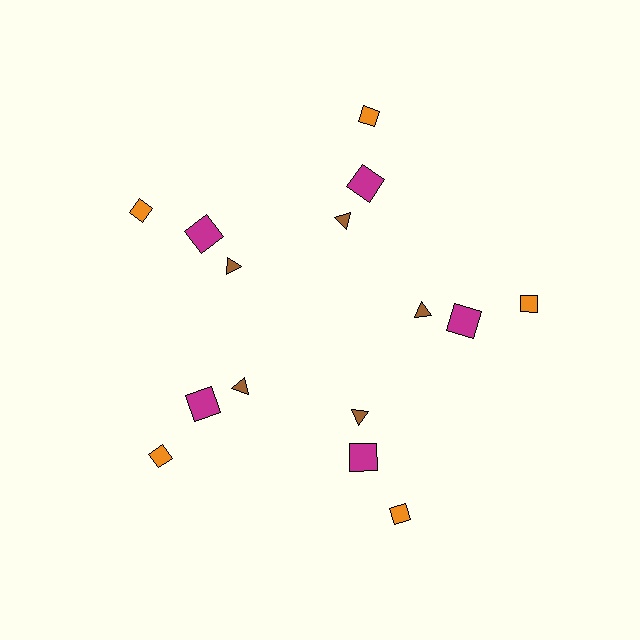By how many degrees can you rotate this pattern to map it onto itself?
The pattern maps onto itself every 72 degrees of rotation.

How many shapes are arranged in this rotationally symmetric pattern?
There are 15 shapes, arranged in 5 groups of 3.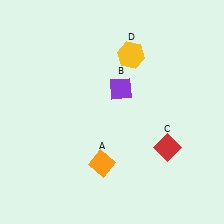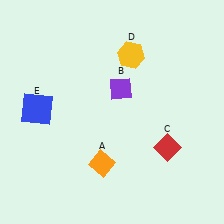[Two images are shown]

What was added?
A blue square (E) was added in Image 2.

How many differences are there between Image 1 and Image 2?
There is 1 difference between the two images.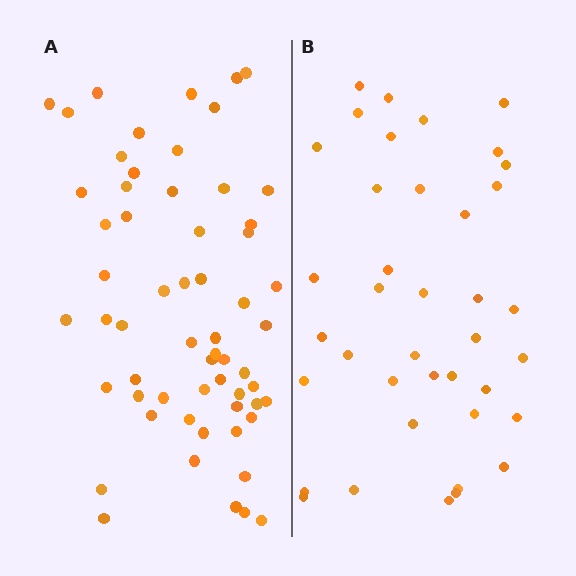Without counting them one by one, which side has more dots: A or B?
Region A (the left region) has more dots.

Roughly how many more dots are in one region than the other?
Region A has approximately 20 more dots than region B.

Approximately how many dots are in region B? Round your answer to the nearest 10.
About 40 dots. (The exact count is 39, which rounds to 40.)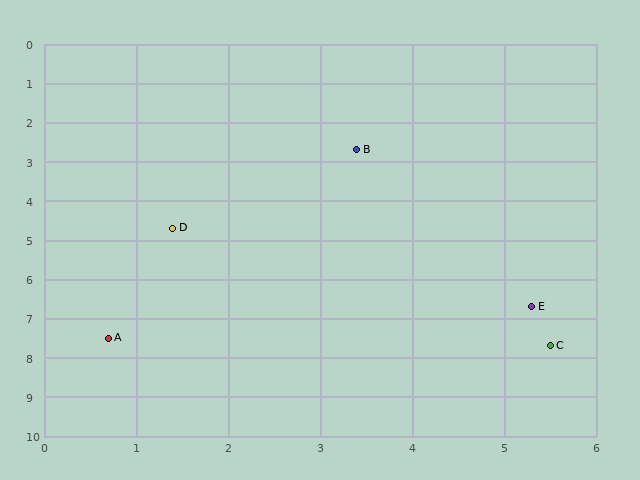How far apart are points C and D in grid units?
Points C and D are about 5.1 grid units apart.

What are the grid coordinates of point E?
Point E is at approximately (5.3, 6.7).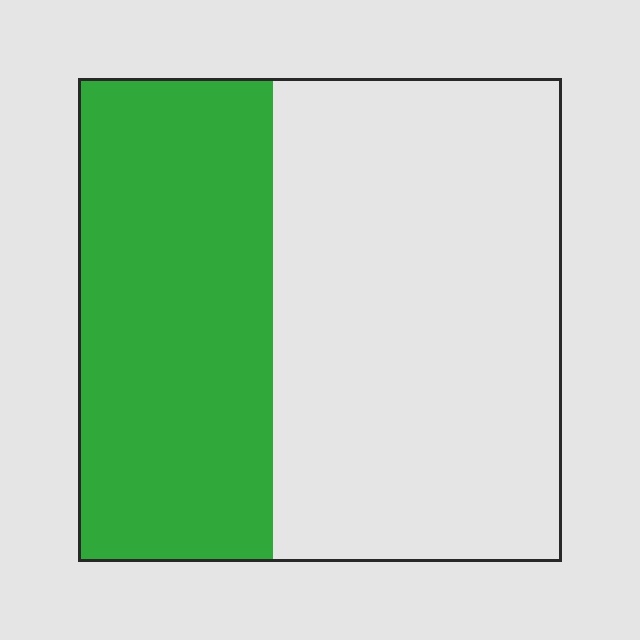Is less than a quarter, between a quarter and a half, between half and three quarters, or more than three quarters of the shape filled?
Between a quarter and a half.